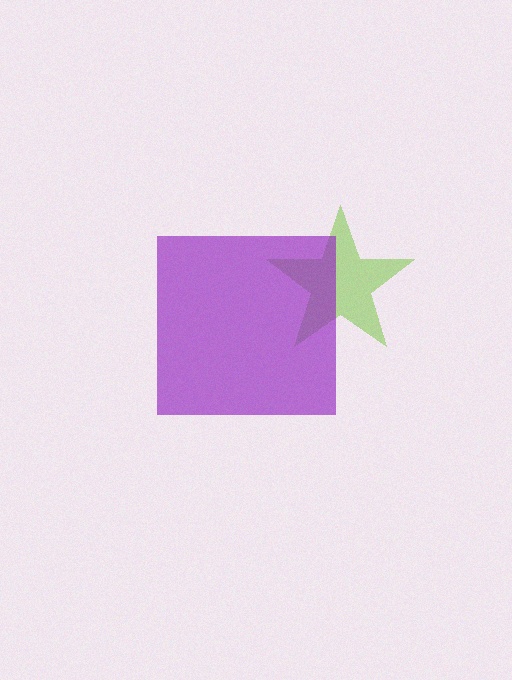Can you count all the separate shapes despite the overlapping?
Yes, there are 2 separate shapes.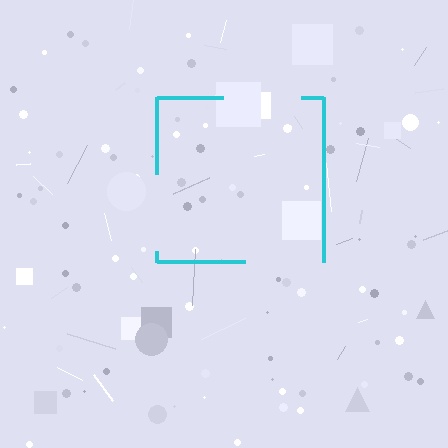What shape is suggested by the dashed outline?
The dashed outline suggests a square.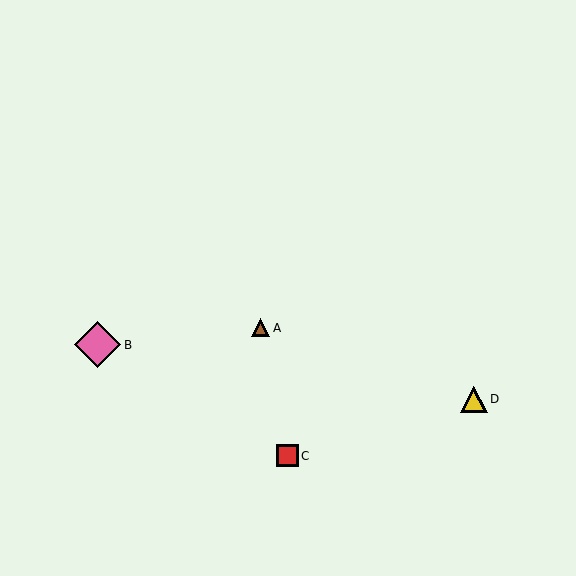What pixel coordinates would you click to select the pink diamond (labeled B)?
Click at (98, 345) to select the pink diamond B.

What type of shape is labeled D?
Shape D is a yellow triangle.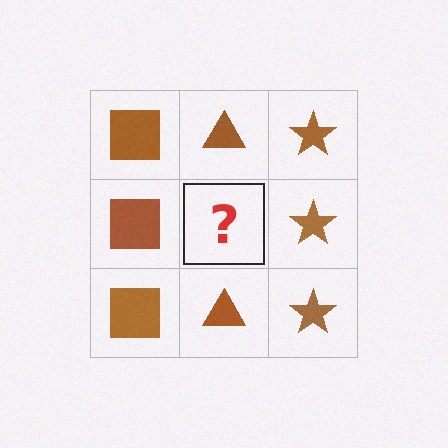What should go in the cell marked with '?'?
The missing cell should contain a brown triangle.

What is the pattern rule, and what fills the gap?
The rule is that each column has a consistent shape. The gap should be filled with a brown triangle.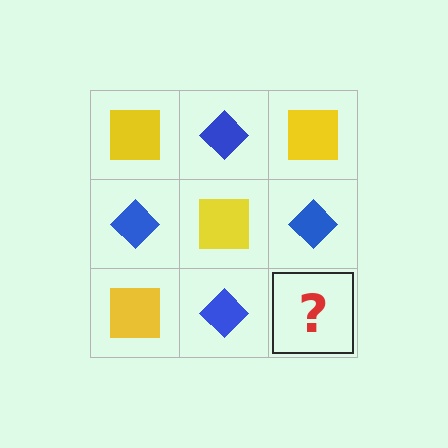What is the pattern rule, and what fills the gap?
The rule is that it alternates yellow square and blue diamond in a checkerboard pattern. The gap should be filled with a yellow square.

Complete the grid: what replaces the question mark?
The question mark should be replaced with a yellow square.